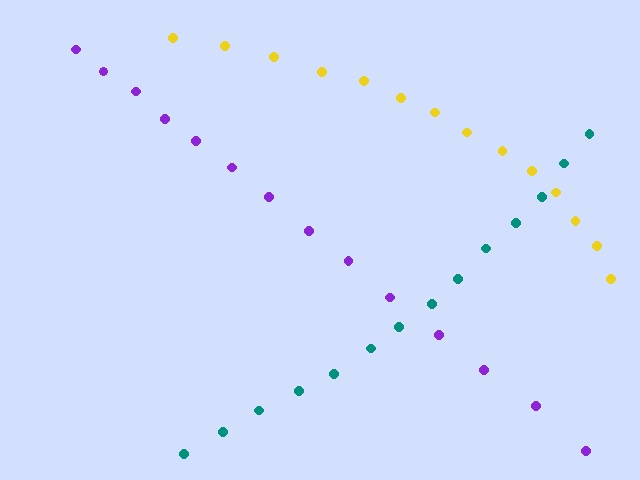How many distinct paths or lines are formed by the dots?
There are 3 distinct paths.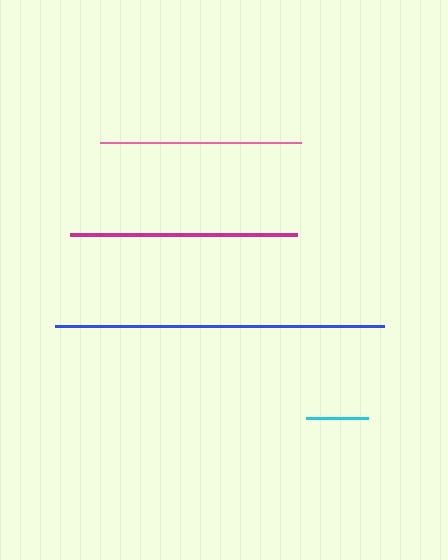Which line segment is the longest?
The blue line is the longest at approximately 329 pixels.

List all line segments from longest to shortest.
From longest to shortest: blue, magenta, pink, cyan.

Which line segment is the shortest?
The cyan line is the shortest at approximately 62 pixels.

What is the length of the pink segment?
The pink segment is approximately 201 pixels long.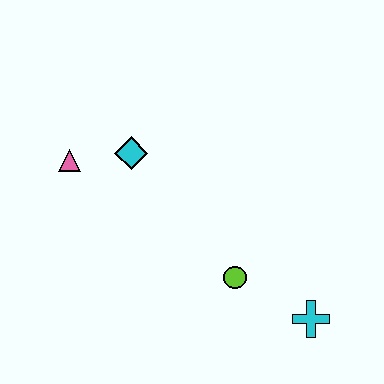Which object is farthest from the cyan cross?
The pink triangle is farthest from the cyan cross.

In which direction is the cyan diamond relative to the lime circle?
The cyan diamond is above the lime circle.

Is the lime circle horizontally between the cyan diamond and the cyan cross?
Yes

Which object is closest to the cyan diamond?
The pink triangle is closest to the cyan diamond.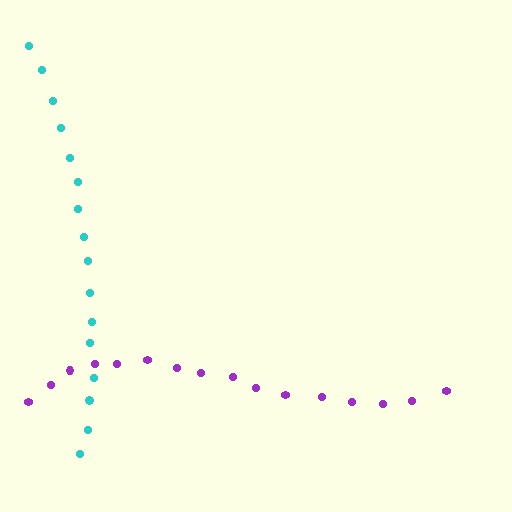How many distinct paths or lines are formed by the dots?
There are 2 distinct paths.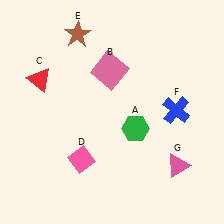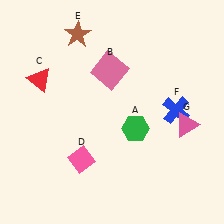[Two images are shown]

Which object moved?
The pink triangle (G) moved up.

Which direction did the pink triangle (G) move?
The pink triangle (G) moved up.